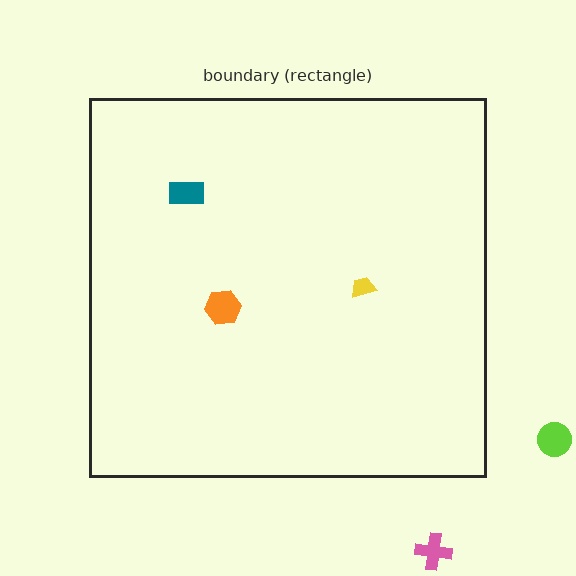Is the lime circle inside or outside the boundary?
Outside.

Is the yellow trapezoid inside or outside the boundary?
Inside.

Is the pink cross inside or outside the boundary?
Outside.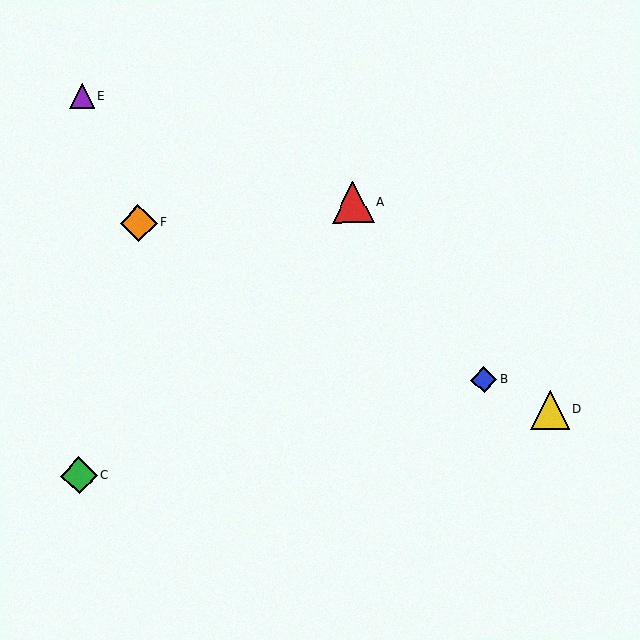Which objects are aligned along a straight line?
Objects B, D, F are aligned along a straight line.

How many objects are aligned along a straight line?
3 objects (B, D, F) are aligned along a straight line.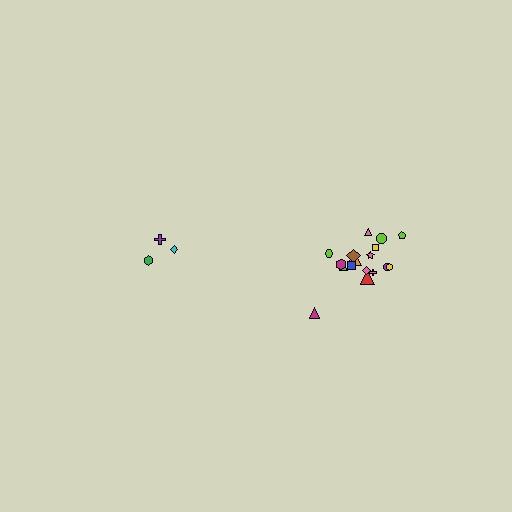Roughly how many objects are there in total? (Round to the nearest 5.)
Roughly 20 objects in total.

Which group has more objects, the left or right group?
The right group.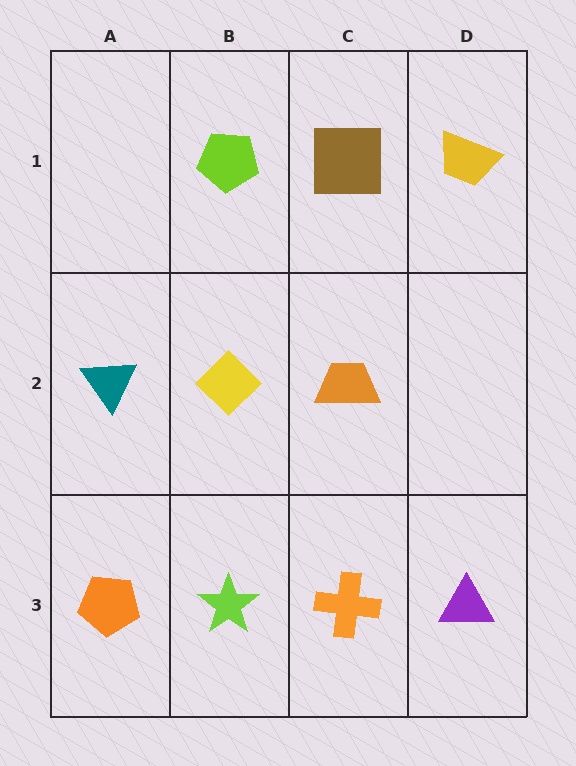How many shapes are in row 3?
4 shapes.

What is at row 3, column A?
An orange pentagon.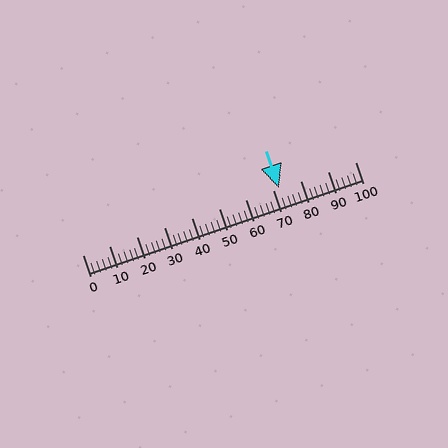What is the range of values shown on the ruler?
The ruler shows values from 0 to 100.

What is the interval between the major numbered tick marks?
The major tick marks are spaced 10 units apart.